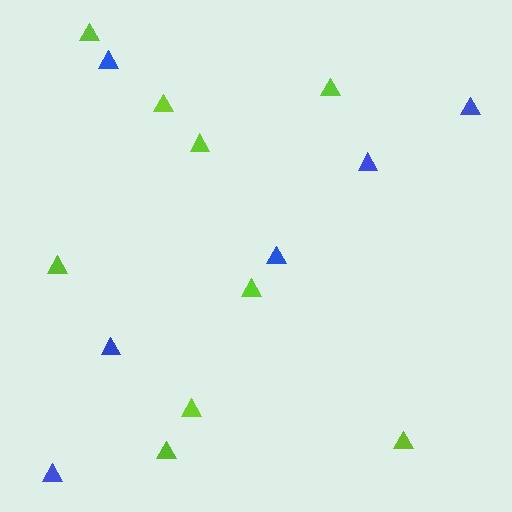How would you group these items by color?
There are 2 groups: one group of lime triangles (9) and one group of blue triangles (6).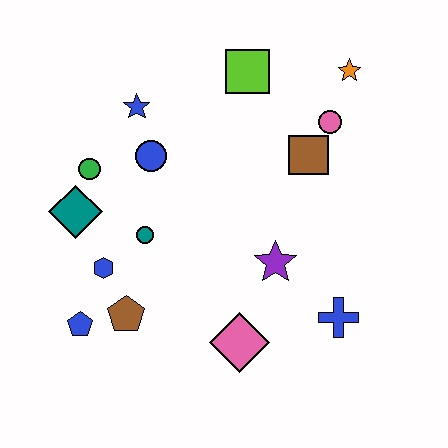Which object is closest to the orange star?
The pink circle is closest to the orange star.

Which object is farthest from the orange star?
The blue pentagon is farthest from the orange star.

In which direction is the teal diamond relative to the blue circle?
The teal diamond is to the left of the blue circle.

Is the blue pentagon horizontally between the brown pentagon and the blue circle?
No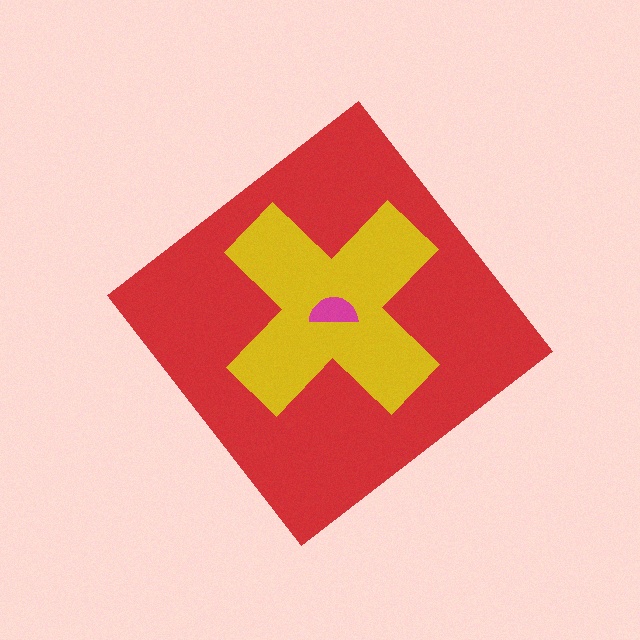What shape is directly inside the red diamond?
The yellow cross.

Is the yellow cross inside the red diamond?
Yes.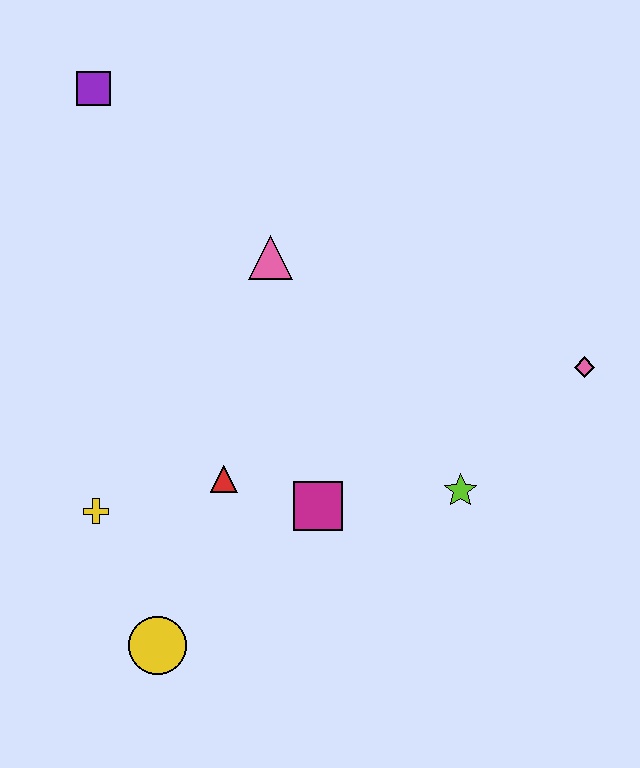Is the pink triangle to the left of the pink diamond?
Yes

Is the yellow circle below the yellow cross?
Yes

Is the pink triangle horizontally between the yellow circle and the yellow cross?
No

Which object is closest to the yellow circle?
The yellow cross is closest to the yellow circle.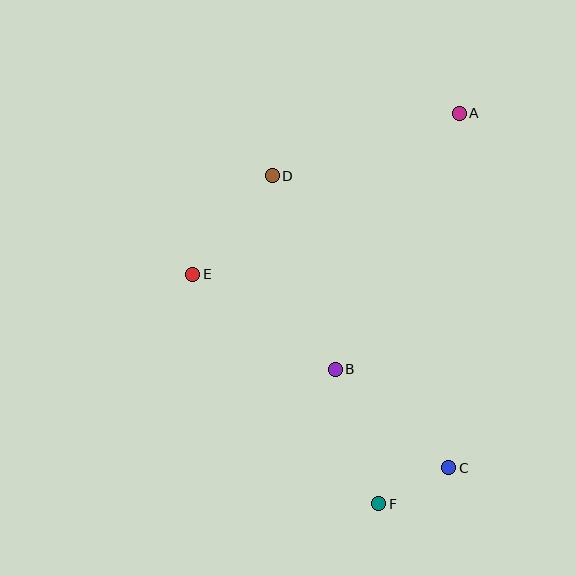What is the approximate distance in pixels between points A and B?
The distance between A and B is approximately 284 pixels.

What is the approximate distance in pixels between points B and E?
The distance between B and E is approximately 171 pixels.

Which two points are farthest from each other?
Points A and F are farthest from each other.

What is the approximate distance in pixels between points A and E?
The distance between A and E is approximately 311 pixels.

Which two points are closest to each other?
Points C and F are closest to each other.